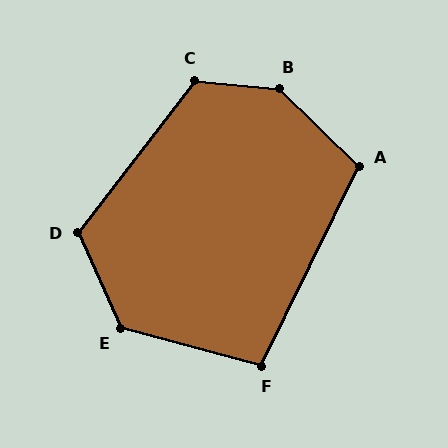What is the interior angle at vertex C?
Approximately 122 degrees (obtuse).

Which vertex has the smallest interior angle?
F, at approximately 101 degrees.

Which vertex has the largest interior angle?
B, at approximately 141 degrees.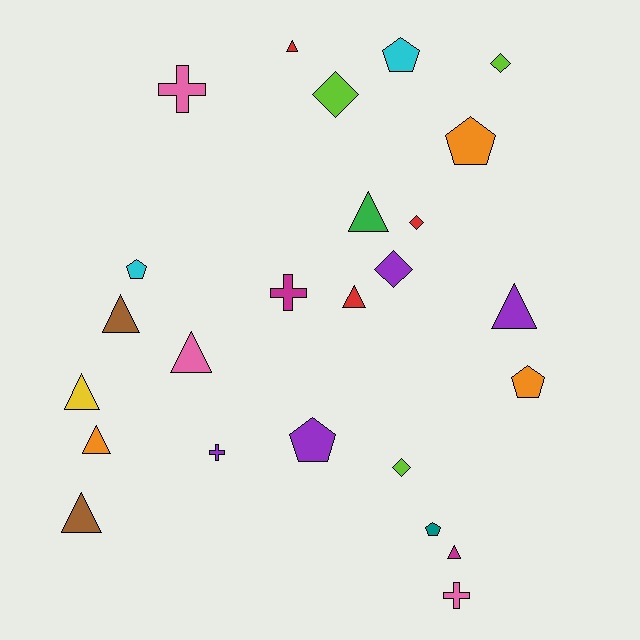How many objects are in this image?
There are 25 objects.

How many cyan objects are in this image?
There are 2 cyan objects.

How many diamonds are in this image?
There are 5 diamonds.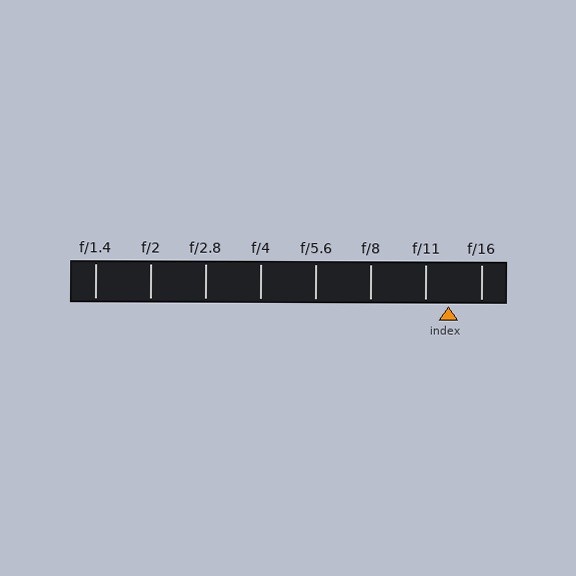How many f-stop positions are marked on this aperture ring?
There are 8 f-stop positions marked.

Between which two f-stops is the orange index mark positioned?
The index mark is between f/11 and f/16.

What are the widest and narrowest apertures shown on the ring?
The widest aperture shown is f/1.4 and the narrowest is f/16.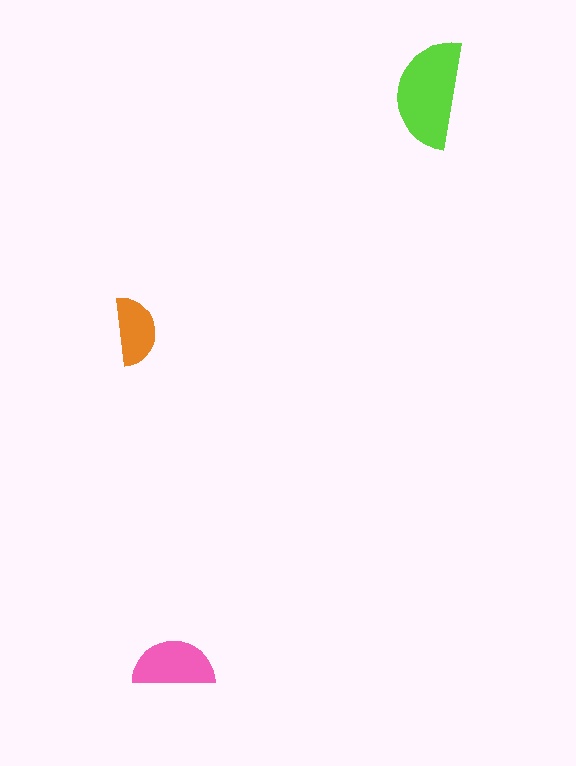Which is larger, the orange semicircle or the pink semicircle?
The pink one.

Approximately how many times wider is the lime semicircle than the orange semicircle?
About 1.5 times wider.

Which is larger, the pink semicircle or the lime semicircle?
The lime one.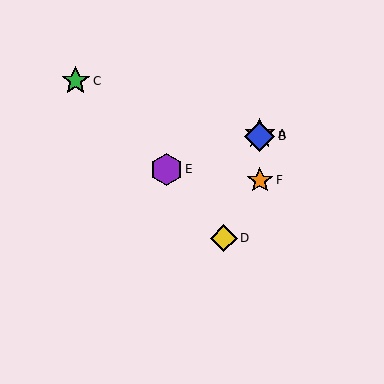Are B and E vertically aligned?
No, B is at x≈260 and E is at x≈166.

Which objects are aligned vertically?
Objects A, B, F are aligned vertically.